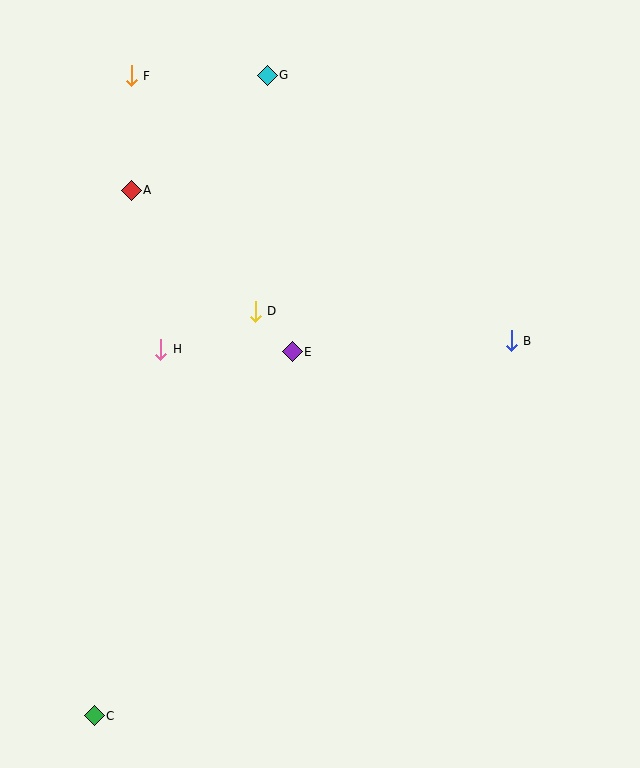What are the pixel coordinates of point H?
Point H is at (161, 349).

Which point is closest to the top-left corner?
Point F is closest to the top-left corner.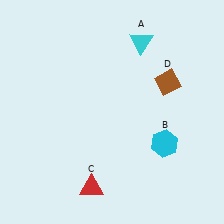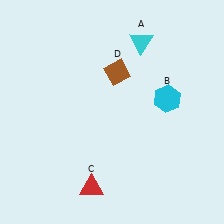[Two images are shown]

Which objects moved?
The objects that moved are: the cyan hexagon (B), the brown diamond (D).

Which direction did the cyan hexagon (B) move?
The cyan hexagon (B) moved up.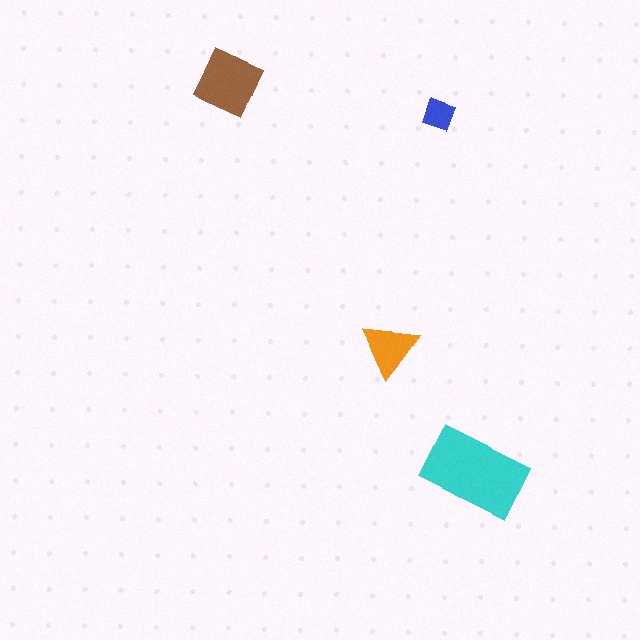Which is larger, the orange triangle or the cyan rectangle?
The cyan rectangle.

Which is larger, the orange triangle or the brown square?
The brown square.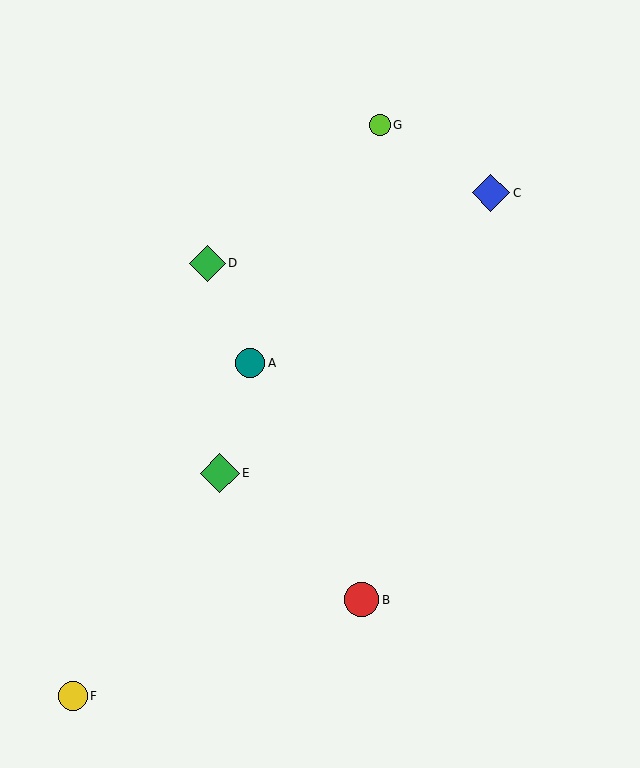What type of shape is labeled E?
Shape E is a green diamond.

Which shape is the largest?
The green diamond (labeled E) is the largest.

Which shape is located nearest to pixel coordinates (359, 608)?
The red circle (labeled B) at (362, 600) is nearest to that location.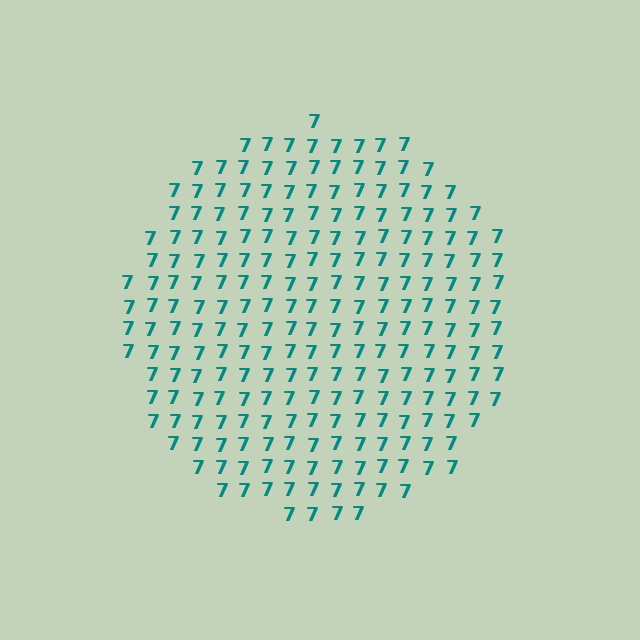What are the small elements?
The small elements are digit 7's.